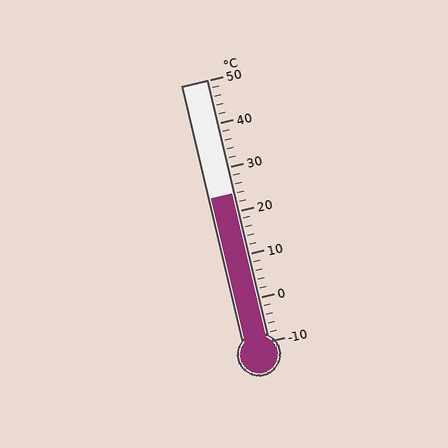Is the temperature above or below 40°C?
The temperature is below 40°C.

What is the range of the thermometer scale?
The thermometer scale ranges from -10°C to 50°C.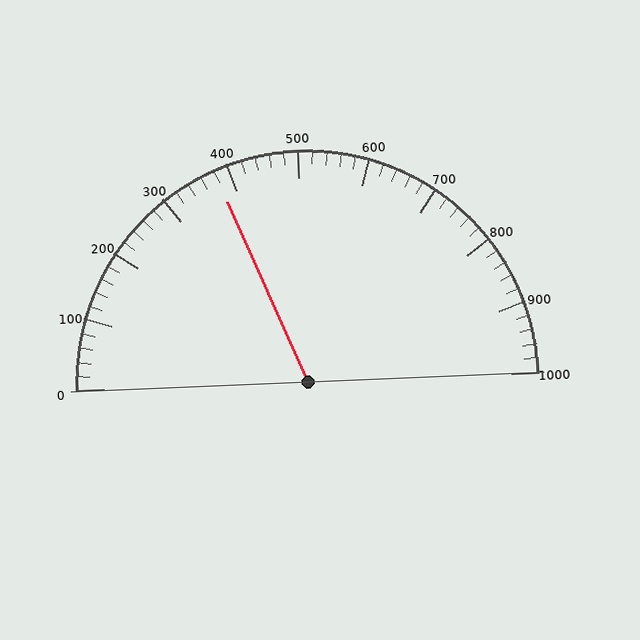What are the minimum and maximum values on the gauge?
The gauge ranges from 0 to 1000.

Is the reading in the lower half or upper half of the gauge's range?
The reading is in the lower half of the range (0 to 1000).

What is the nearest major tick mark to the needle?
The nearest major tick mark is 400.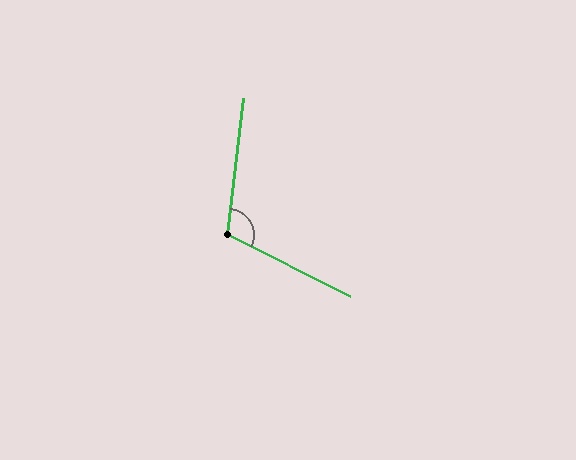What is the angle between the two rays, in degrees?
Approximately 110 degrees.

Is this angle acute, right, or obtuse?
It is obtuse.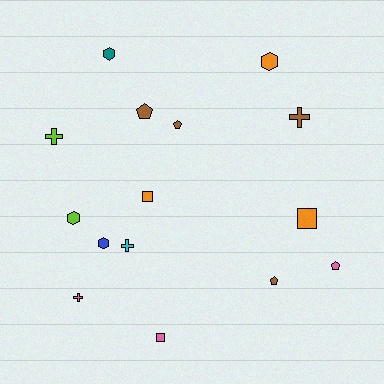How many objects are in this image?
There are 15 objects.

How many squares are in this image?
There are 3 squares.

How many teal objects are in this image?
There is 1 teal object.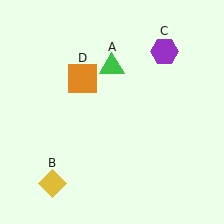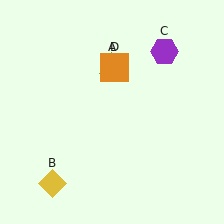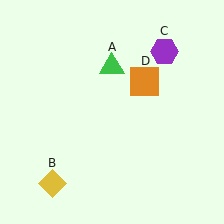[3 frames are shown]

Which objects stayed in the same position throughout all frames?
Green triangle (object A) and yellow diamond (object B) and purple hexagon (object C) remained stationary.